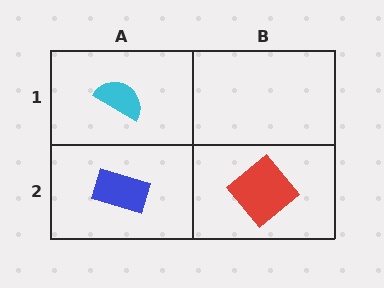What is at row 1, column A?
A cyan semicircle.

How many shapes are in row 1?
1 shape.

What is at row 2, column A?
A blue rectangle.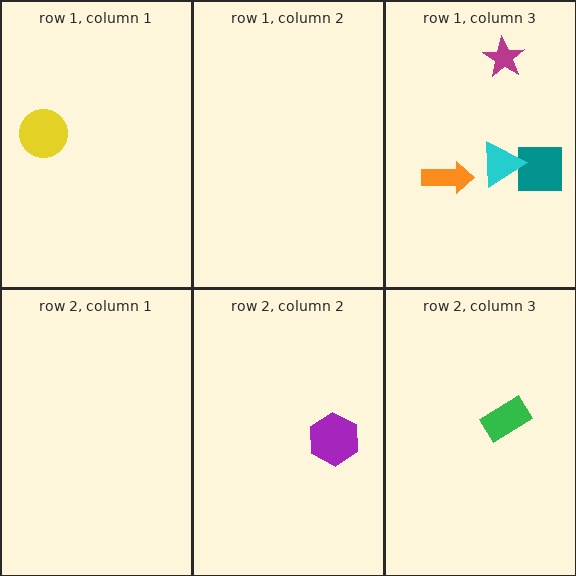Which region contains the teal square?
The row 1, column 3 region.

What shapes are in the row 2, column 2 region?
The purple hexagon.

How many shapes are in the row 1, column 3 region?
4.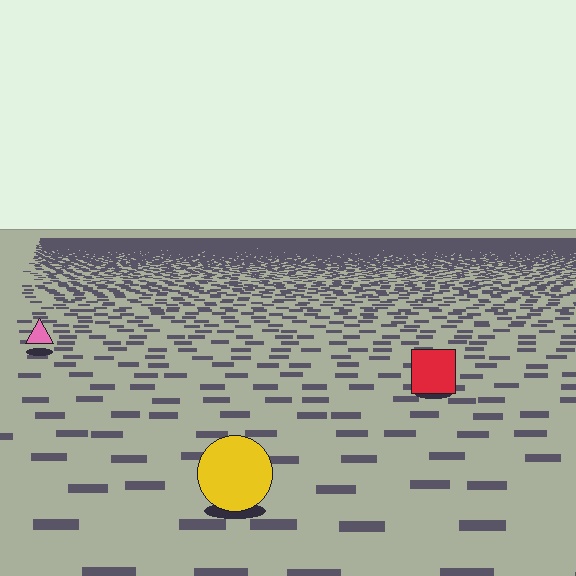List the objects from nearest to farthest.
From nearest to farthest: the yellow circle, the red square, the pink triangle.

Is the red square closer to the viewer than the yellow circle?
No. The yellow circle is closer — you can tell from the texture gradient: the ground texture is coarser near it.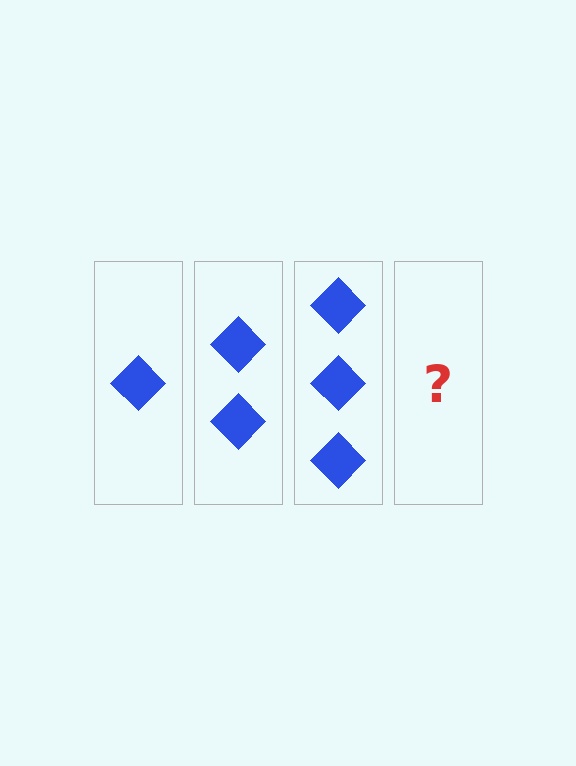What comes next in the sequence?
The next element should be 4 diamonds.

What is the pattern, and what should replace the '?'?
The pattern is that each step adds one more diamond. The '?' should be 4 diamonds.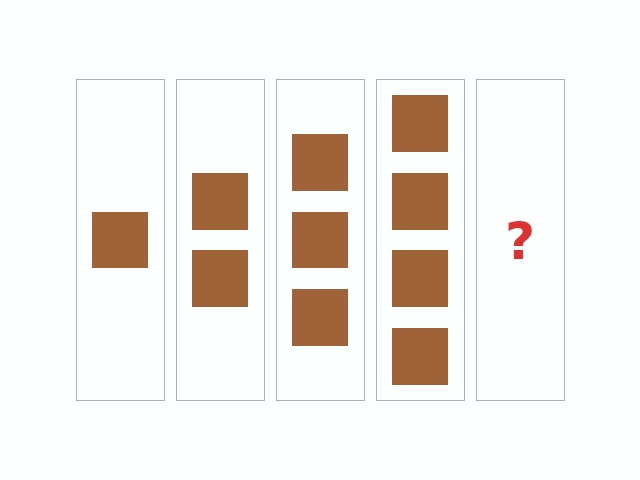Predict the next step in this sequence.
The next step is 5 squares.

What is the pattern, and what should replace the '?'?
The pattern is that each step adds one more square. The '?' should be 5 squares.